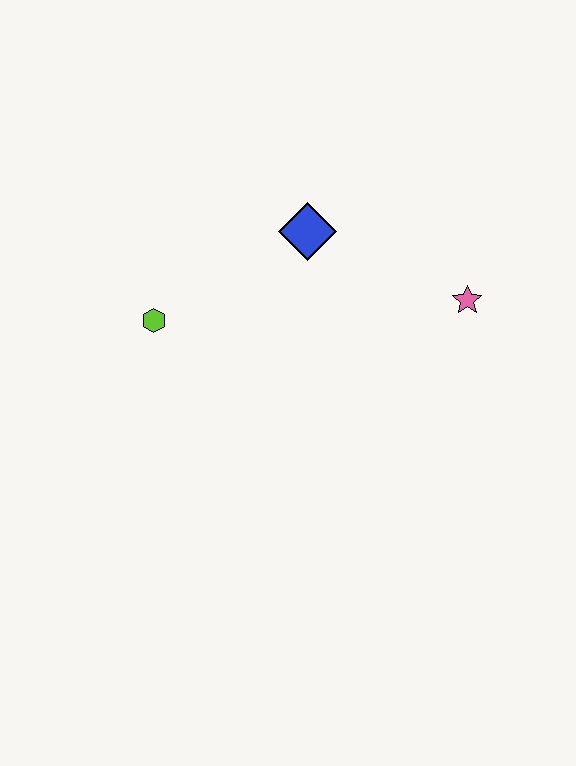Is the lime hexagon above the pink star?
No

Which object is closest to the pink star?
The blue diamond is closest to the pink star.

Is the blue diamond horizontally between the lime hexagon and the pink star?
Yes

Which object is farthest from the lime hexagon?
The pink star is farthest from the lime hexagon.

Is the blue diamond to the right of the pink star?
No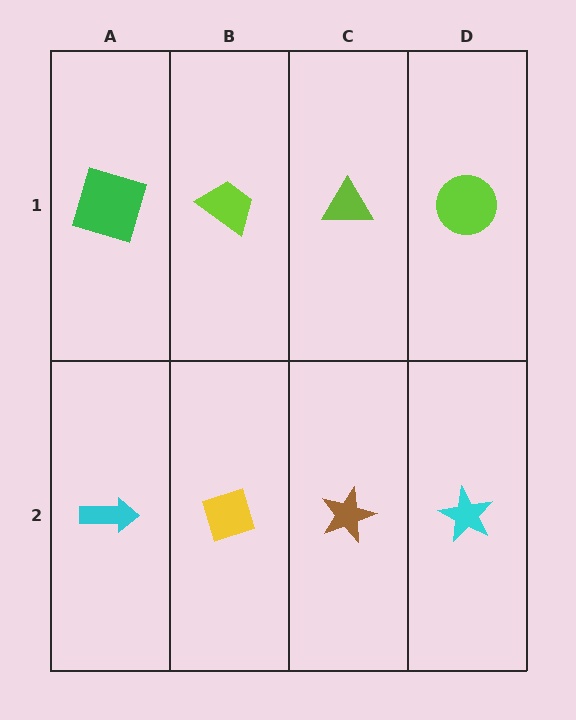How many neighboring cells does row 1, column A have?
2.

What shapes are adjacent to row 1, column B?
A yellow diamond (row 2, column B), a green square (row 1, column A), a lime triangle (row 1, column C).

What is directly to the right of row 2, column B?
A brown star.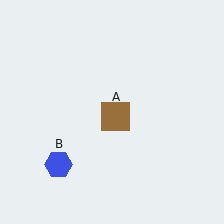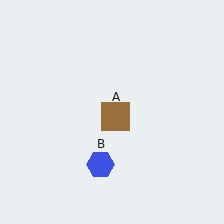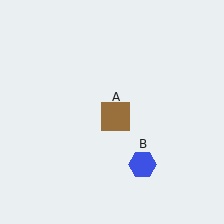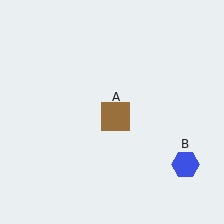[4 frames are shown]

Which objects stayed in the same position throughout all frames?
Brown square (object A) remained stationary.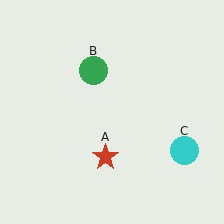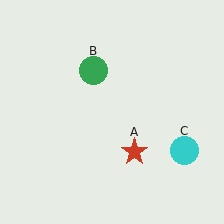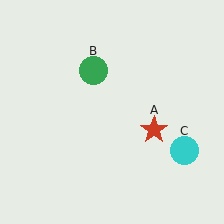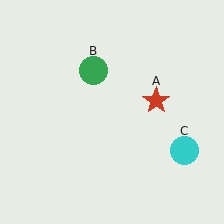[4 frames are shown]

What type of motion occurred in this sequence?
The red star (object A) rotated counterclockwise around the center of the scene.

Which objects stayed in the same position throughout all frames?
Green circle (object B) and cyan circle (object C) remained stationary.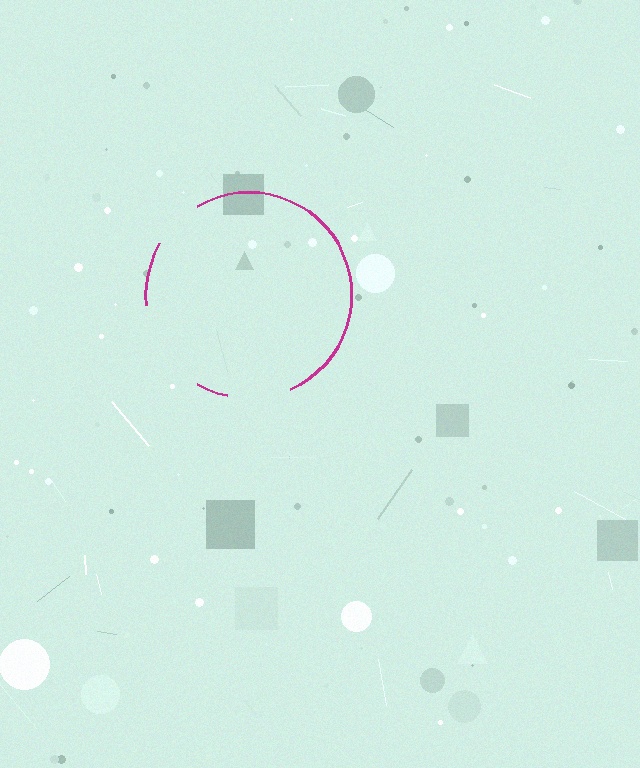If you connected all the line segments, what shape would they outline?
They would outline a circle.